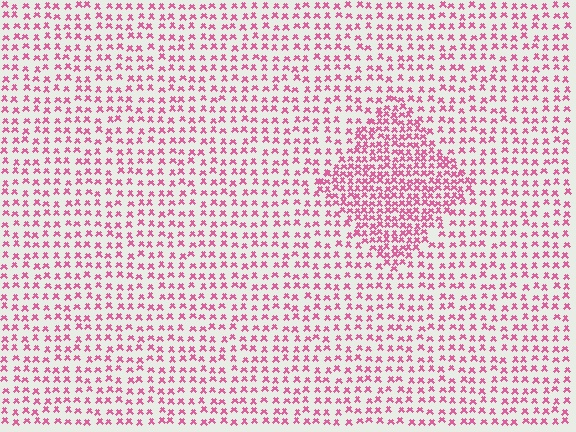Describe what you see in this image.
The image contains small pink elements arranged at two different densities. A diamond-shaped region is visible where the elements are more densely packed than the surrounding area.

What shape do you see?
I see a diamond.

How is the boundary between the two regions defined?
The boundary is defined by a change in element density (approximately 2.0x ratio). All elements are the same color, size, and shape.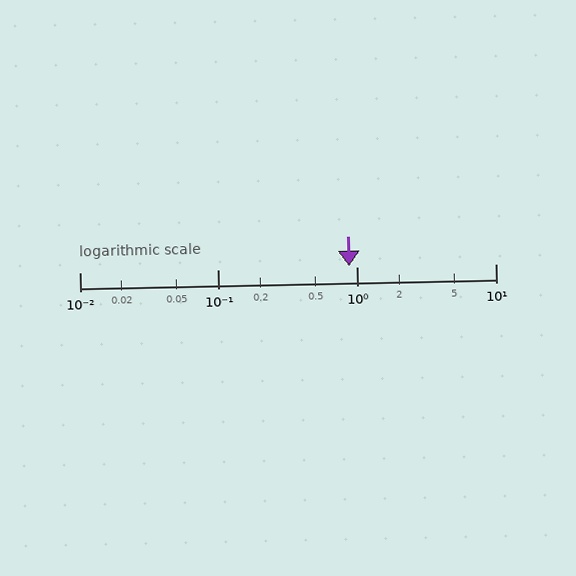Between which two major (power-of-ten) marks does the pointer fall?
The pointer is between 0.1 and 1.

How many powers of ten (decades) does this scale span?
The scale spans 3 decades, from 0.01 to 10.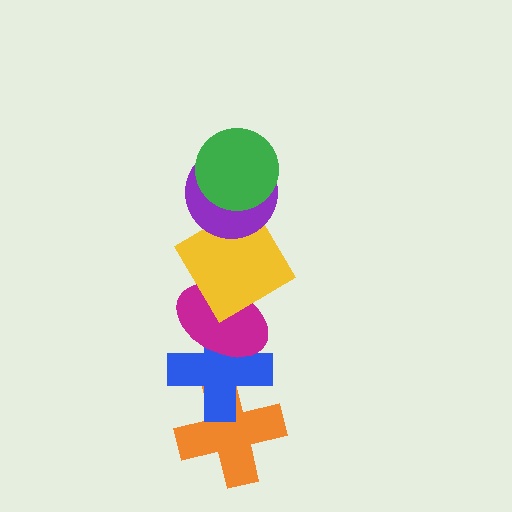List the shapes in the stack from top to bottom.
From top to bottom: the green circle, the purple circle, the yellow diamond, the magenta ellipse, the blue cross, the orange cross.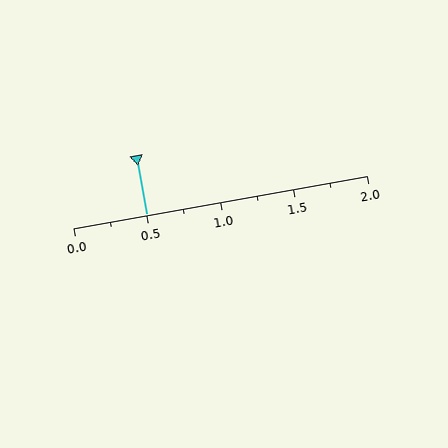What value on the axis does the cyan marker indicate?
The marker indicates approximately 0.5.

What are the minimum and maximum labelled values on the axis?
The axis runs from 0.0 to 2.0.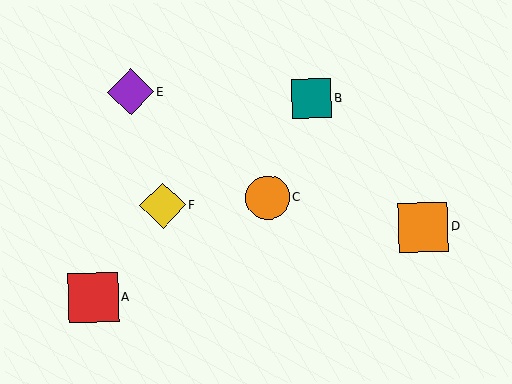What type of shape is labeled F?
Shape F is a yellow diamond.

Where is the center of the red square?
The center of the red square is at (94, 298).